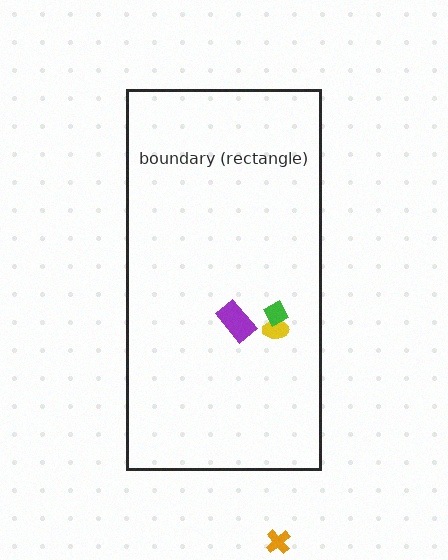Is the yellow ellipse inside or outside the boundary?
Inside.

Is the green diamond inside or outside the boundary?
Inside.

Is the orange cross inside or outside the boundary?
Outside.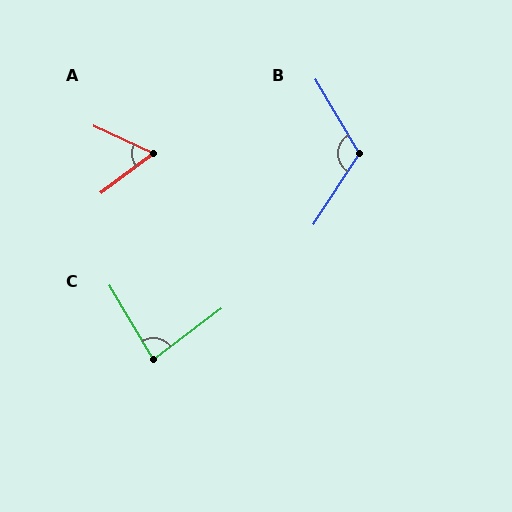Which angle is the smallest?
A, at approximately 62 degrees.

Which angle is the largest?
B, at approximately 116 degrees.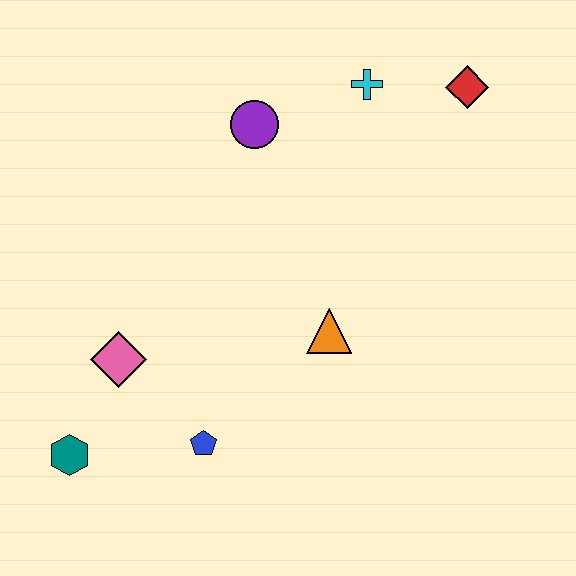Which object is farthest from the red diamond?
The teal hexagon is farthest from the red diamond.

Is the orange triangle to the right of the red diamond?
No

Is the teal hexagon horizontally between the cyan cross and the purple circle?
No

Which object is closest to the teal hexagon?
The pink diamond is closest to the teal hexagon.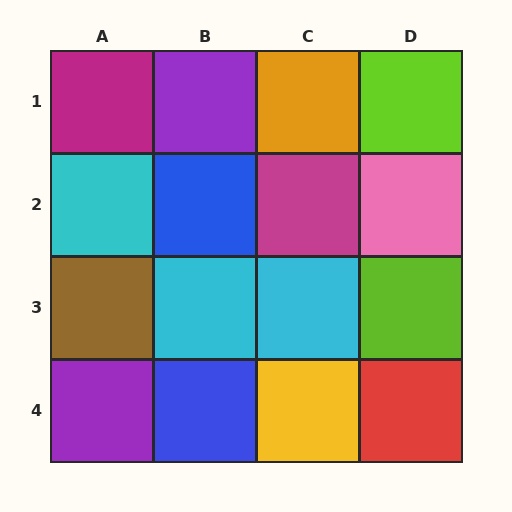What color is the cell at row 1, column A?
Magenta.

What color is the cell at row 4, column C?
Yellow.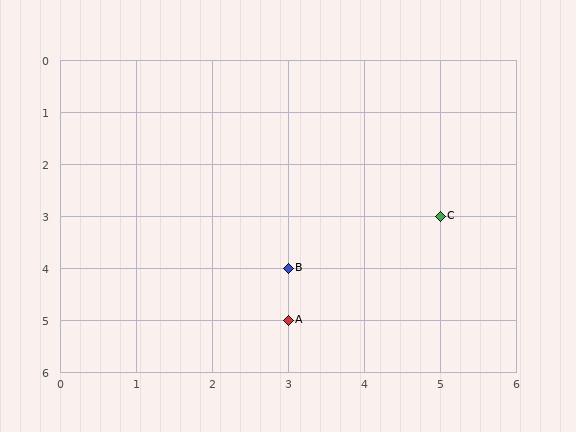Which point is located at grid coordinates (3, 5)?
Point A is at (3, 5).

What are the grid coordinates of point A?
Point A is at grid coordinates (3, 5).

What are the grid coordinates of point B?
Point B is at grid coordinates (3, 4).